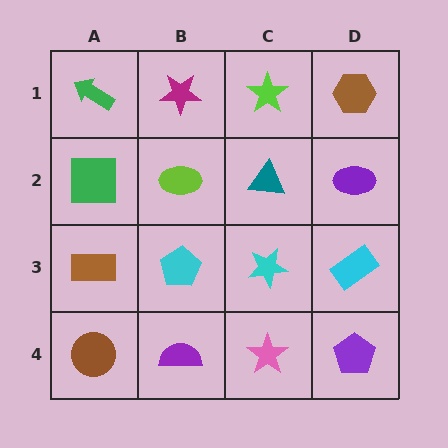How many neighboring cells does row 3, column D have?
3.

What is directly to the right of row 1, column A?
A magenta star.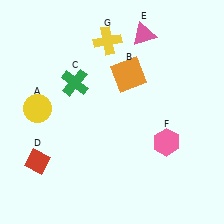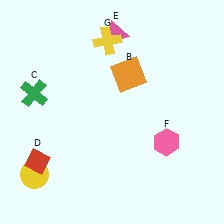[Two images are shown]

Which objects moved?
The objects that moved are: the yellow circle (A), the green cross (C), the pink triangle (E).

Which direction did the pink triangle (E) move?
The pink triangle (E) moved left.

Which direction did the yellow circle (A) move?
The yellow circle (A) moved down.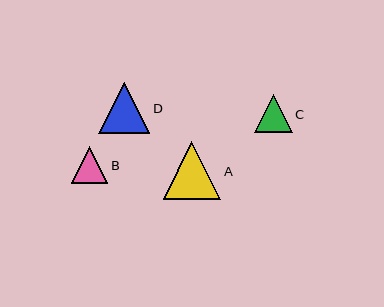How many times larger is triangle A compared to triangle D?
Triangle A is approximately 1.1 times the size of triangle D.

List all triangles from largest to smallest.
From largest to smallest: A, D, C, B.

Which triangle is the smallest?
Triangle B is the smallest with a size of approximately 37 pixels.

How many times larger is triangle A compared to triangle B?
Triangle A is approximately 1.6 times the size of triangle B.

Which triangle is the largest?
Triangle A is the largest with a size of approximately 58 pixels.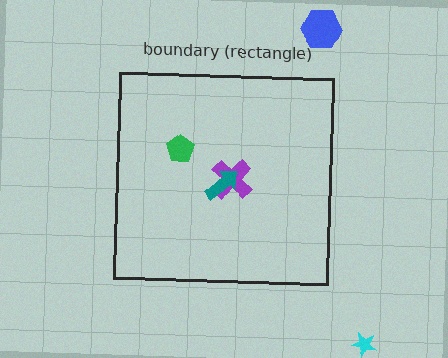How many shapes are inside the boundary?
3 inside, 2 outside.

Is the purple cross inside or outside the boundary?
Inside.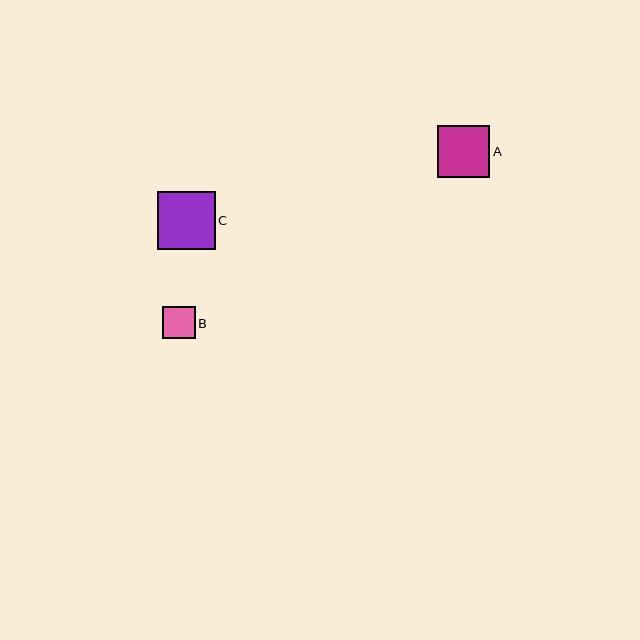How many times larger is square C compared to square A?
Square C is approximately 1.1 times the size of square A.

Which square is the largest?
Square C is the largest with a size of approximately 58 pixels.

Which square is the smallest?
Square B is the smallest with a size of approximately 32 pixels.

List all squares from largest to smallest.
From largest to smallest: C, A, B.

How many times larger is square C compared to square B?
Square C is approximately 1.8 times the size of square B.